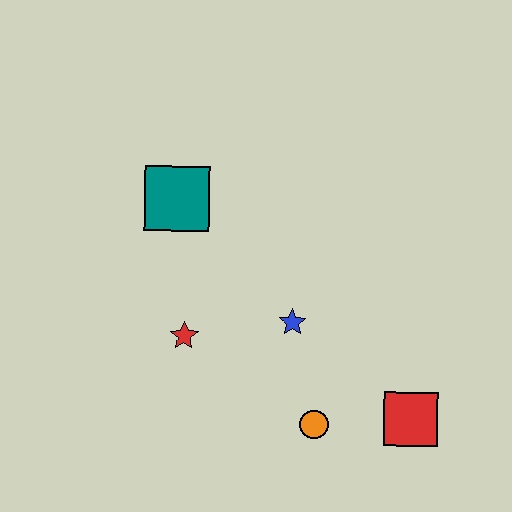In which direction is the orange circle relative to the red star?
The orange circle is to the right of the red star.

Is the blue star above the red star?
Yes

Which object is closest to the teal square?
The red star is closest to the teal square.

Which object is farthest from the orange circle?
The teal square is farthest from the orange circle.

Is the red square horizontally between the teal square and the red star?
No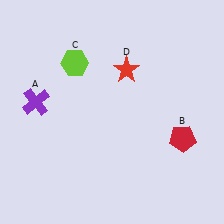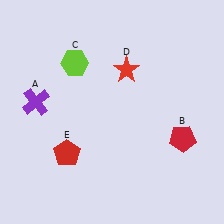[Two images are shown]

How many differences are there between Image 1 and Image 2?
There is 1 difference between the two images.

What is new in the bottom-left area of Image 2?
A red pentagon (E) was added in the bottom-left area of Image 2.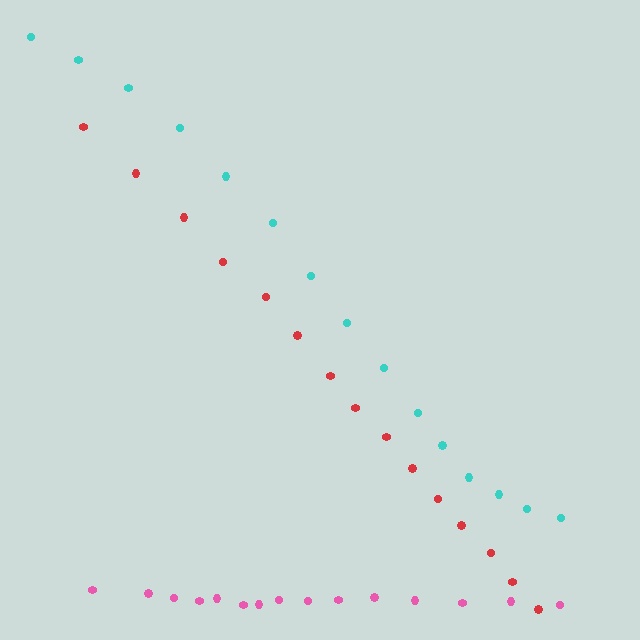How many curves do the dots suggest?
There are 3 distinct paths.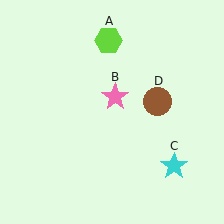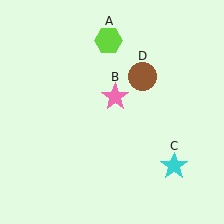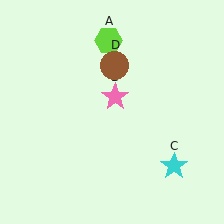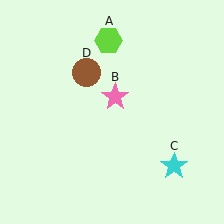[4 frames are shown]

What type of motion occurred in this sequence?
The brown circle (object D) rotated counterclockwise around the center of the scene.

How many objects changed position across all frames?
1 object changed position: brown circle (object D).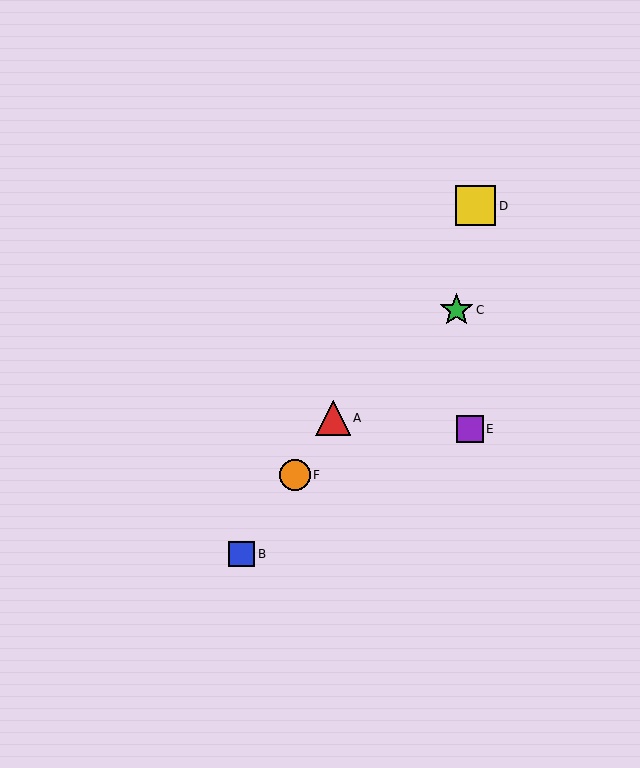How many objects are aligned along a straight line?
4 objects (A, B, D, F) are aligned along a straight line.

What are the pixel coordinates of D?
Object D is at (476, 206).